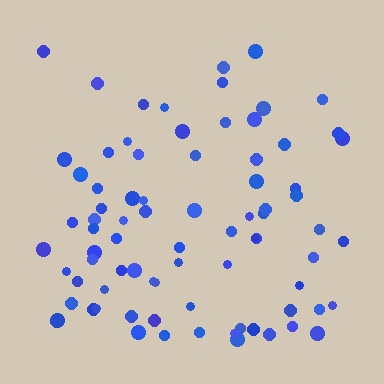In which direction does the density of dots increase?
From top to bottom, with the bottom side densest.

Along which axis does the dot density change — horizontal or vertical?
Vertical.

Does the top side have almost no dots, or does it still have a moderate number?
Still a moderate number, just noticeably fewer than the bottom.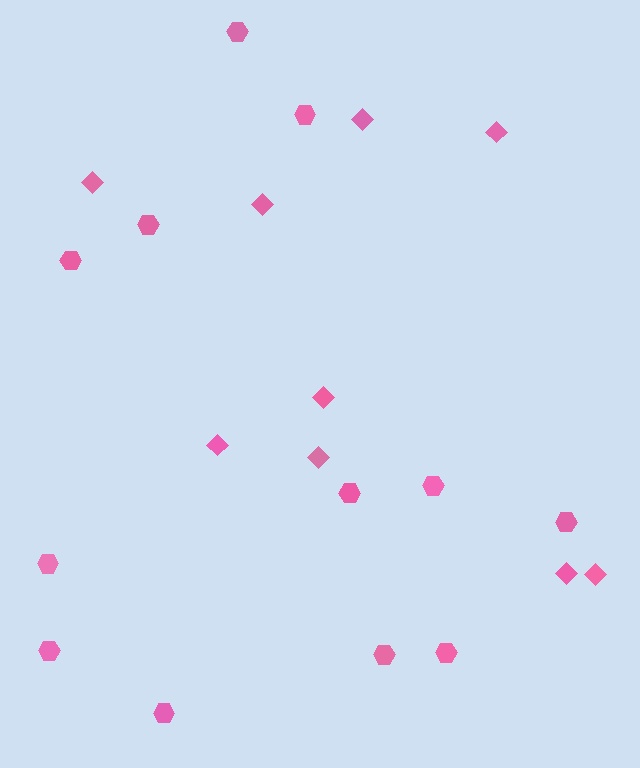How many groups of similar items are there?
There are 2 groups: one group of diamonds (9) and one group of hexagons (12).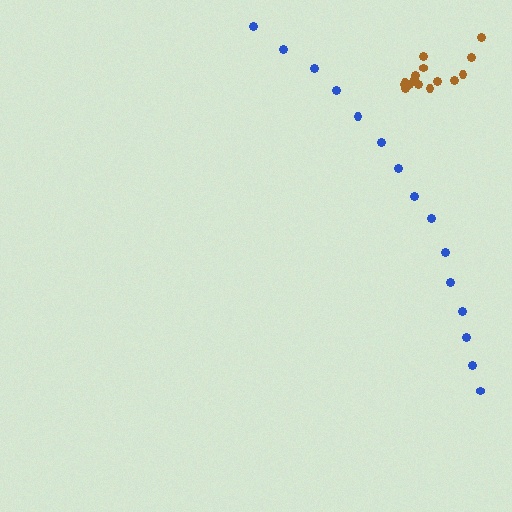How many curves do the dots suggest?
There are 2 distinct paths.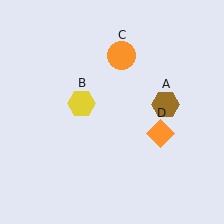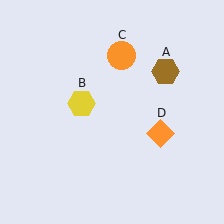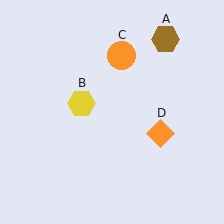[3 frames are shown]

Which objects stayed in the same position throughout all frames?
Yellow hexagon (object B) and orange circle (object C) and orange diamond (object D) remained stationary.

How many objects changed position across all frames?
1 object changed position: brown hexagon (object A).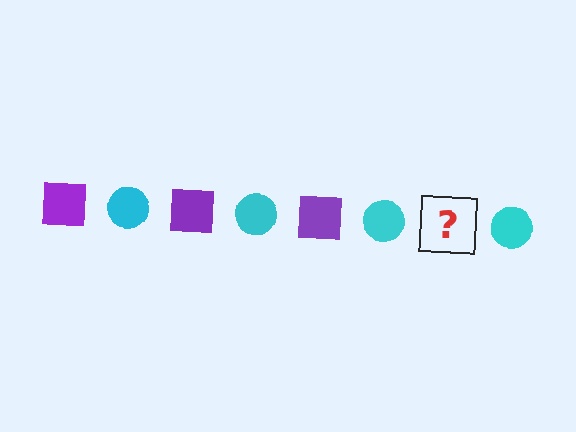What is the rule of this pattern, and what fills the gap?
The rule is that the pattern alternates between purple square and cyan circle. The gap should be filled with a purple square.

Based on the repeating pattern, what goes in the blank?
The blank should be a purple square.